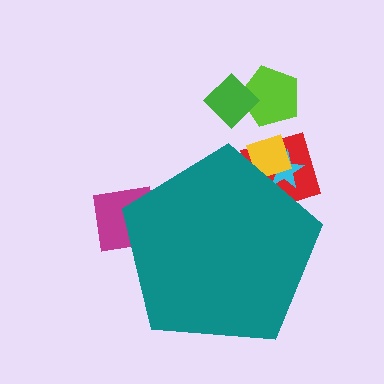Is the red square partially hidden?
Yes, the red square is partially hidden behind the teal pentagon.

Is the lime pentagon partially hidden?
No, the lime pentagon is fully visible.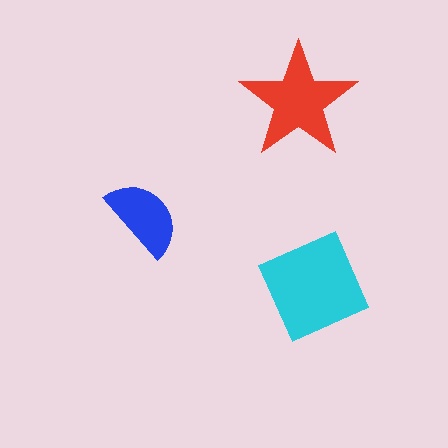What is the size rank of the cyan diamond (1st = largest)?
1st.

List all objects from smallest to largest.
The blue semicircle, the red star, the cyan diamond.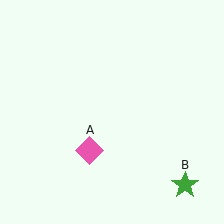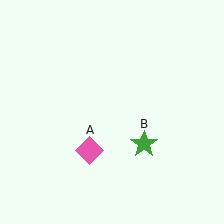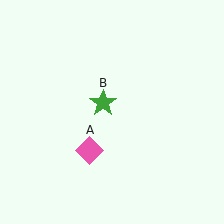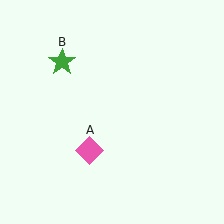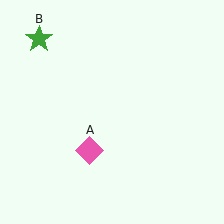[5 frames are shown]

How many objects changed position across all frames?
1 object changed position: green star (object B).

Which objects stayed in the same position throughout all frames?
Pink diamond (object A) remained stationary.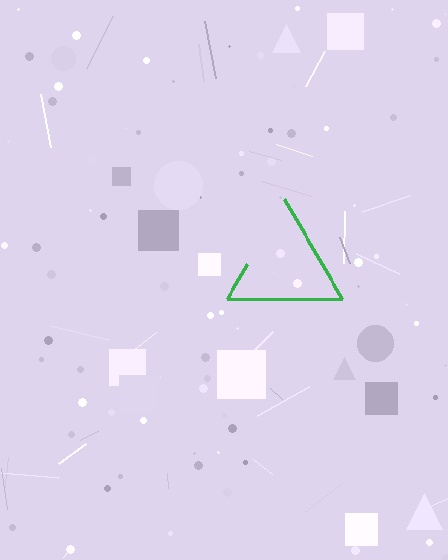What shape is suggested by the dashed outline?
The dashed outline suggests a triangle.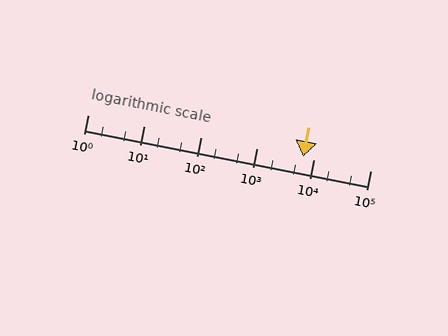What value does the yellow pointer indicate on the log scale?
The pointer indicates approximately 6500.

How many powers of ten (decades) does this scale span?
The scale spans 5 decades, from 1 to 100000.